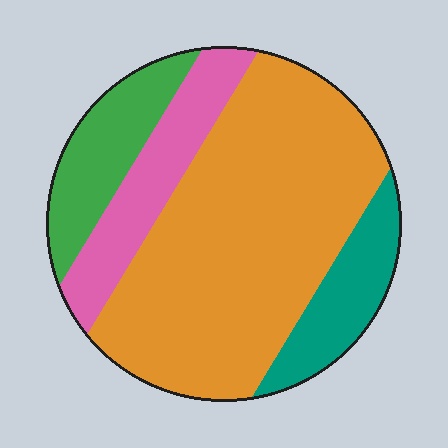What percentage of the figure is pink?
Pink takes up less than a sixth of the figure.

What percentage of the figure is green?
Green takes up about one eighth (1/8) of the figure.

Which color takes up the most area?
Orange, at roughly 60%.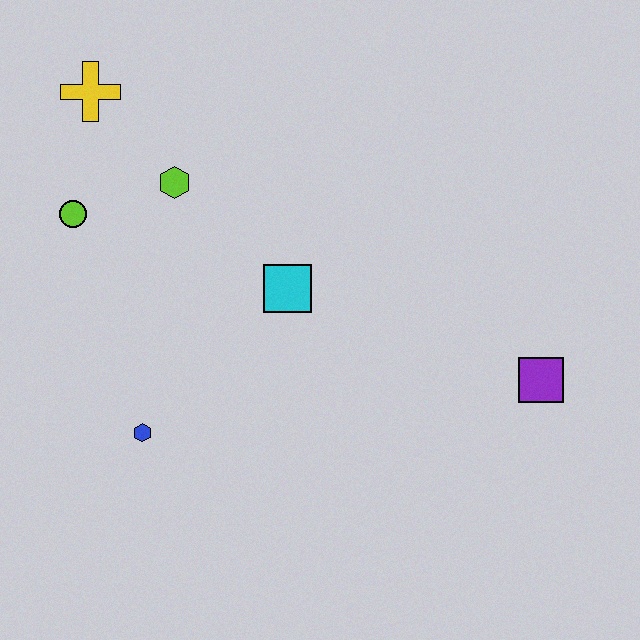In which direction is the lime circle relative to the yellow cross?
The lime circle is below the yellow cross.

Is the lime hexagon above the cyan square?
Yes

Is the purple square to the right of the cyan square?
Yes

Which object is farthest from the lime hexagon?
The purple square is farthest from the lime hexagon.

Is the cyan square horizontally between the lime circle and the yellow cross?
No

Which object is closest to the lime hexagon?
The lime circle is closest to the lime hexagon.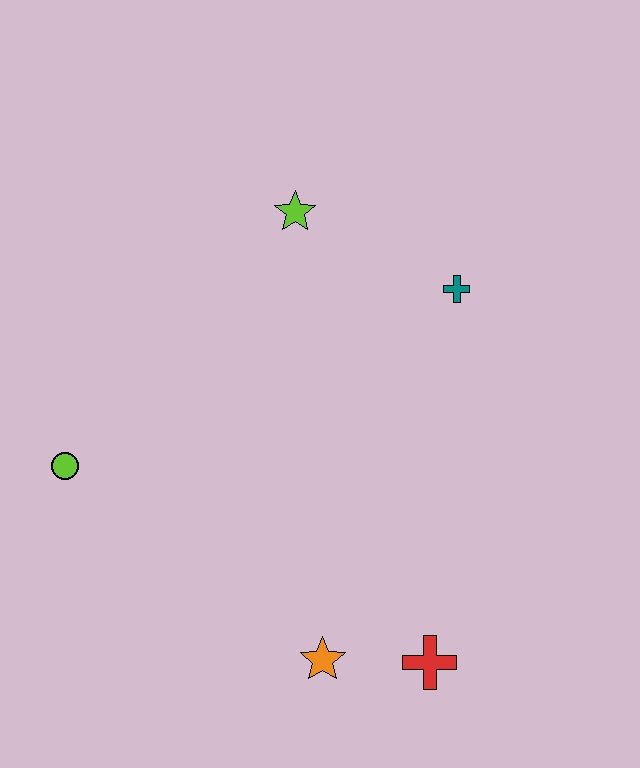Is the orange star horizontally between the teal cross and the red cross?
No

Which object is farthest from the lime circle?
The teal cross is farthest from the lime circle.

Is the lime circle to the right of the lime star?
No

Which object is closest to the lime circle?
The orange star is closest to the lime circle.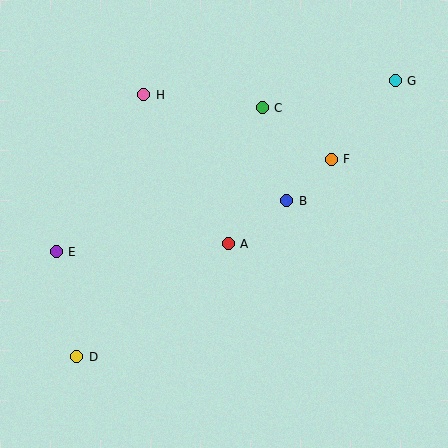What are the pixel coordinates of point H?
Point H is at (144, 95).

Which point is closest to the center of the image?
Point A at (228, 244) is closest to the center.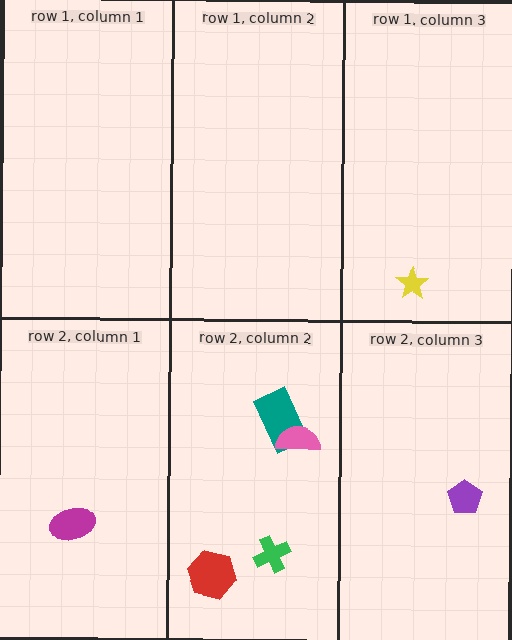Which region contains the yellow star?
The row 1, column 3 region.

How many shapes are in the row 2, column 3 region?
1.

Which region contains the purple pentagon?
The row 2, column 3 region.